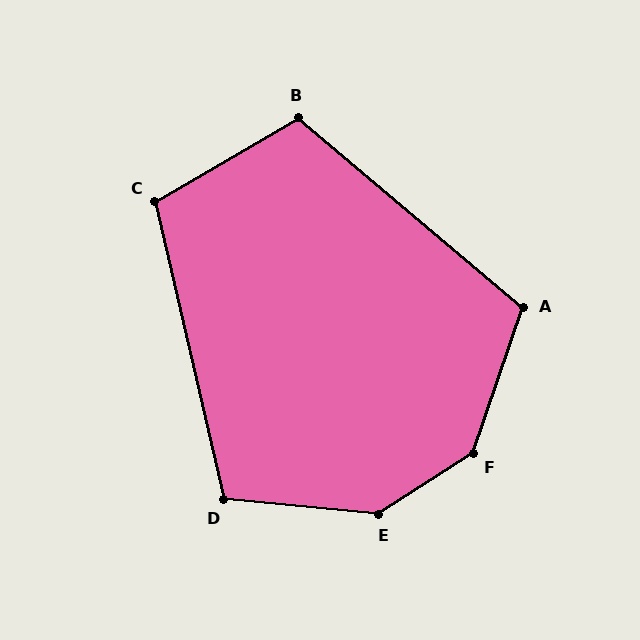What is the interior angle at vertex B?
Approximately 109 degrees (obtuse).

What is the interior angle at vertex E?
Approximately 141 degrees (obtuse).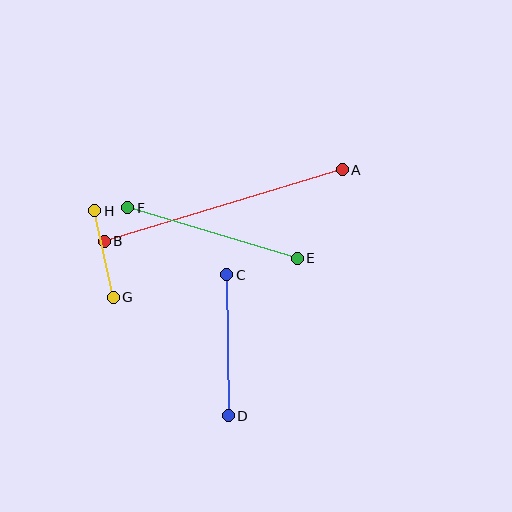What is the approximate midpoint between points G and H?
The midpoint is at approximately (104, 254) pixels.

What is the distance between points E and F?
The distance is approximately 177 pixels.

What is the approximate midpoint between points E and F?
The midpoint is at approximately (213, 233) pixels.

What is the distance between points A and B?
The distance is approximately 248 pixels.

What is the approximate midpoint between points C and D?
The midpoint is at approximately (228, 345) pixels.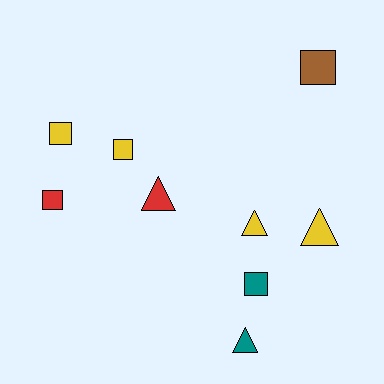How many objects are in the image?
There are 9 objects.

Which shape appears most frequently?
Square, with 5 objects.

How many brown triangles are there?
There are no brown triangles.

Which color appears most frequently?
Yellow, with 4 objects.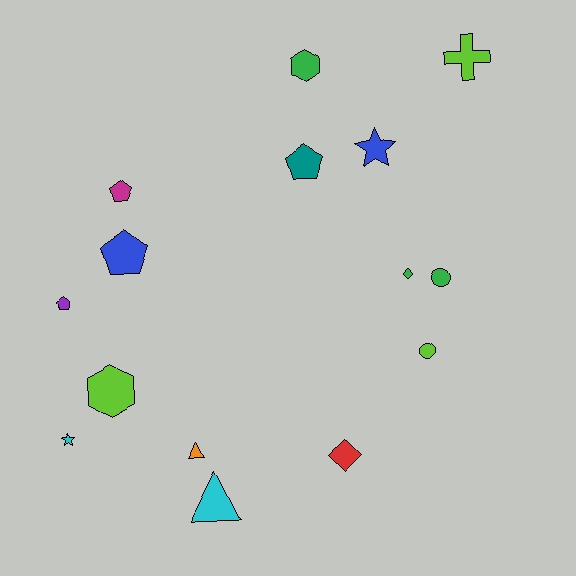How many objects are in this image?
There are 15 objects.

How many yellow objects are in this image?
There are no yellow objects.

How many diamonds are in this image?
There are 2 diamonds.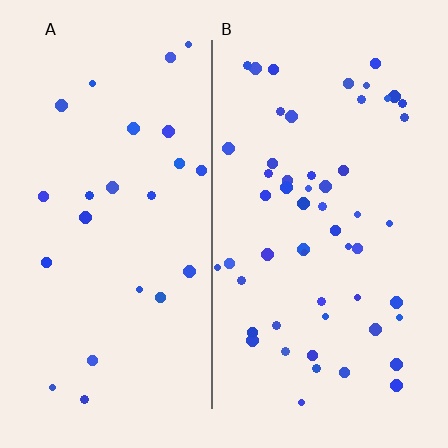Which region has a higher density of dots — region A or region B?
B (the right).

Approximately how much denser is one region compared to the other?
Approximately 2.3× — region B over region A.